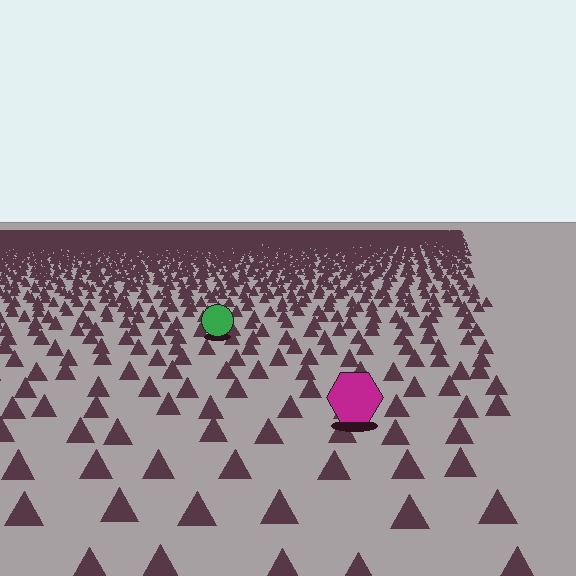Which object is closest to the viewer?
The magenta hexagon is closest. The texture marks near it are larger and more spread out.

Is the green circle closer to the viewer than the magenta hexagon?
No. The magenta hexagon is closer — you can tell from the texture gradient: the ground texture is coarser near it.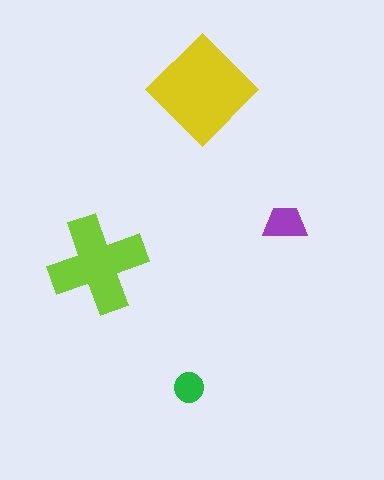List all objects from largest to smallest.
The yellow diamond, the lime cross, the purple trapezoid, the green circle.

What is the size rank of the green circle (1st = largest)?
4th.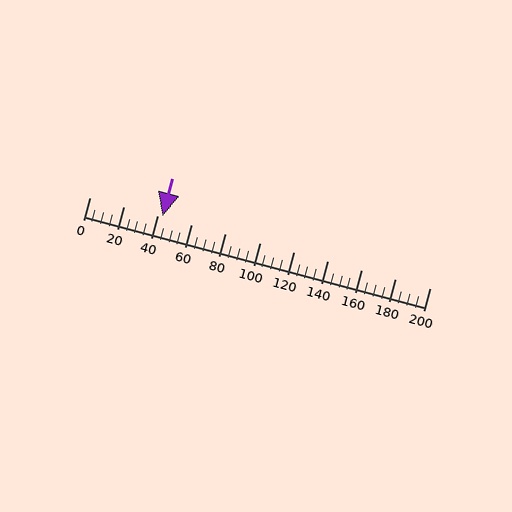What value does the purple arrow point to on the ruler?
The purple arrow points to approximately 43.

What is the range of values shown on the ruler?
The ruler shows values from 0 to 200.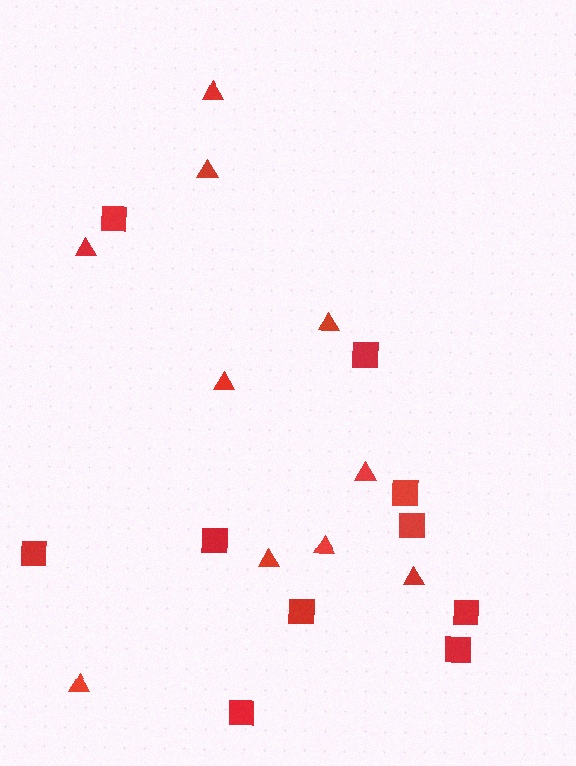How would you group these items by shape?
There are 2 groups: one group of triangles (10) and one group of squares (10).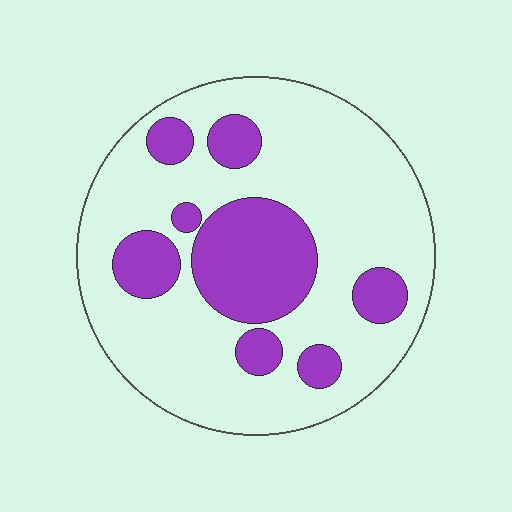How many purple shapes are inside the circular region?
8.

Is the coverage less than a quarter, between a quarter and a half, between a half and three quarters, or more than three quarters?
Between a quarter and a half.